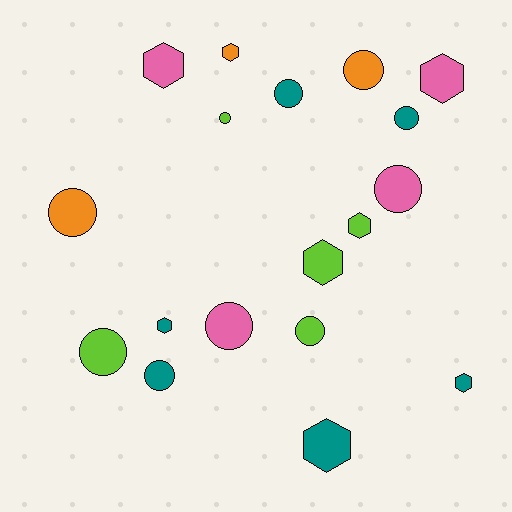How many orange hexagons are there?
There is 1 orange hexagon.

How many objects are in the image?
There are 18 objects.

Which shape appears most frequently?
Circle, with 10 objects.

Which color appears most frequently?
Teal, with 6 objects.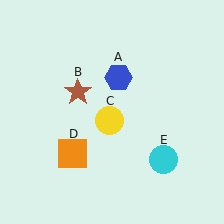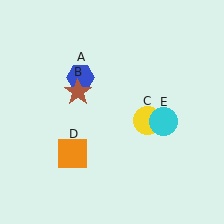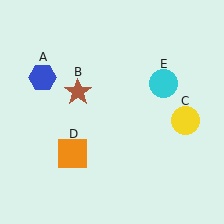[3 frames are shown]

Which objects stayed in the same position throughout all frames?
Brown star (object B) and orange square (object D) remained stationary.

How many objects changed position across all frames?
3 objects changed position: blue hexagon (object A), yellow circle (object C), cyan circle (object E).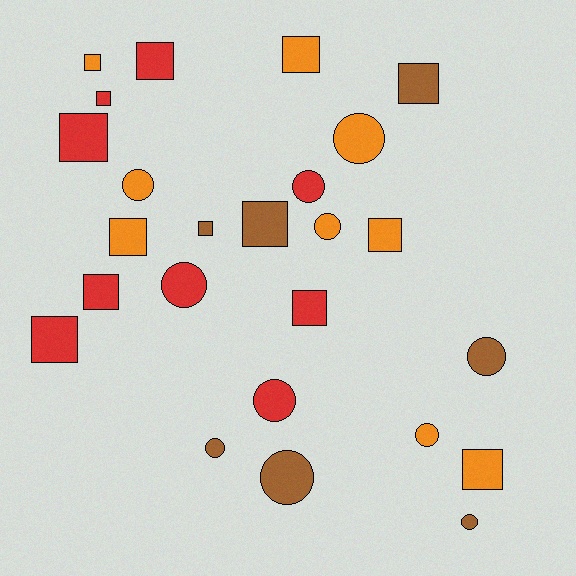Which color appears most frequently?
Orange, with 9 objects.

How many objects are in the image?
There are 25 objects.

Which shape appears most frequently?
Square, with 14 objects.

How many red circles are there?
There are 3 red circles.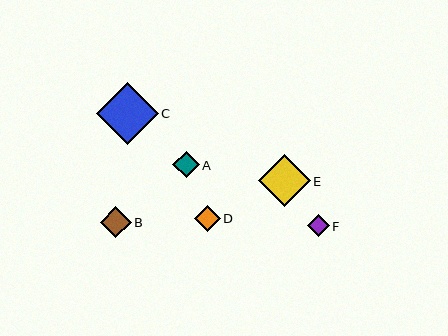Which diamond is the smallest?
Diamond F is the smallest with a size of approximately 22 pixels.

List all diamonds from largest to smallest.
From largest to smallest: C, E, B, A, D, F.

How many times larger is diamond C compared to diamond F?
Diamond C is approximately 2.8 times the size of diamond F.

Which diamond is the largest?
Diamond C is the largest with a size of approximately 61 pixels.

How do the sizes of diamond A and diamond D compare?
Diamond A and diamond D are approximately the same size.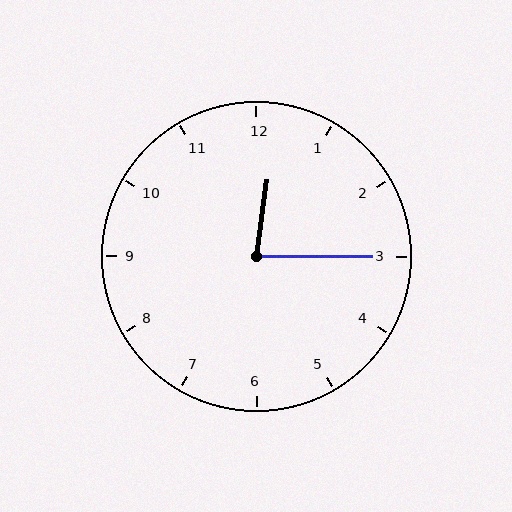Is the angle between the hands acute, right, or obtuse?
It is acute.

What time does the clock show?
12:15.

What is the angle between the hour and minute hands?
Approximately 82 degrees.